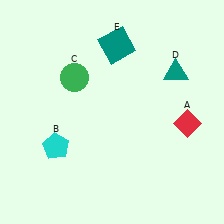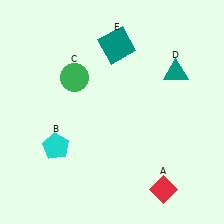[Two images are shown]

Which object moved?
The red diamond (A) moved down.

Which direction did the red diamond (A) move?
The red diamond (A) moved down.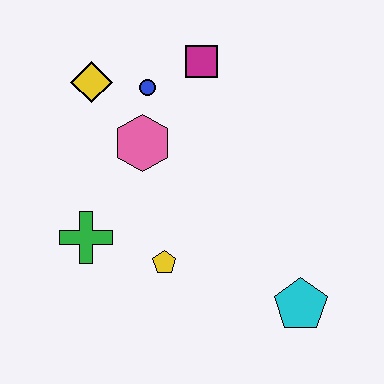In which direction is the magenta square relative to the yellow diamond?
The magenta square is to the right of the yellow diamond.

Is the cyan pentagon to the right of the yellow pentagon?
Yes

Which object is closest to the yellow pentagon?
The green cross is closest to the yellow pentagon.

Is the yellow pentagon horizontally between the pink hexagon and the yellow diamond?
No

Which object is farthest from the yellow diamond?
The cyan pentagon is farthest from the yellow diamond.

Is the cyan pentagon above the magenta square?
No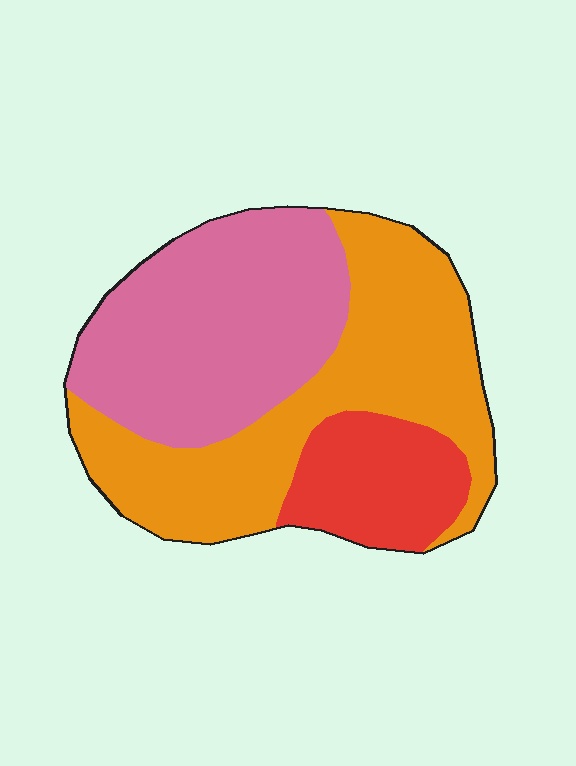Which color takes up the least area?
Red, at roughly 15%.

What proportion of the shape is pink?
Pink takes up about two fifths (2/5) of the shape.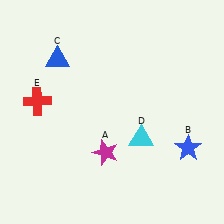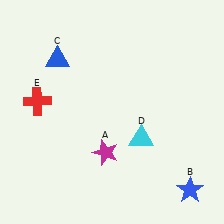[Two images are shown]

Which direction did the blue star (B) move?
The blue star (B) moved down.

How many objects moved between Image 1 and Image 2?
1 object moved between the two images.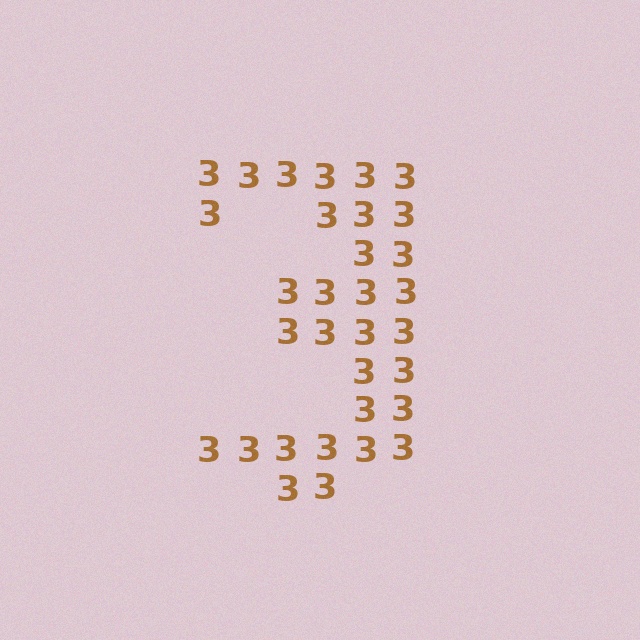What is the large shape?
The large shape is the digit 3.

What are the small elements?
The small elements are digit 3's.